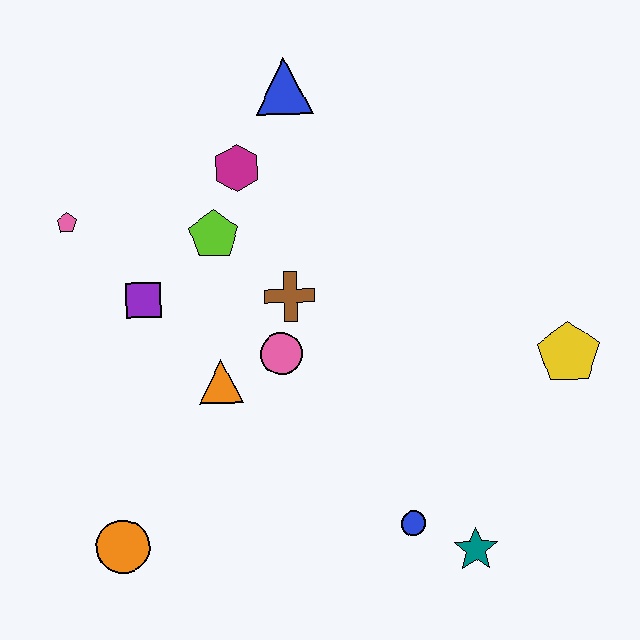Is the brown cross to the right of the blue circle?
No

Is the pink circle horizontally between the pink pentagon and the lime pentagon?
No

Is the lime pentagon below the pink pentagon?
Yes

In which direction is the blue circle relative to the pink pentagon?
The blue circle is to the right of the pink pentagon.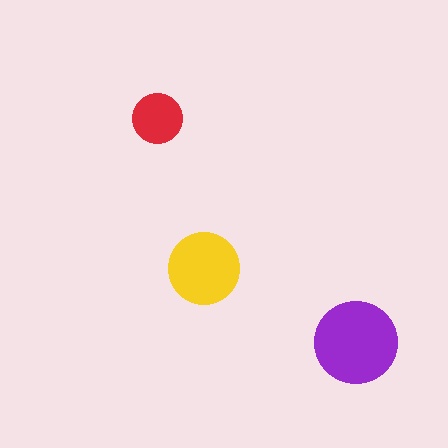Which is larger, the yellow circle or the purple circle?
The purple one.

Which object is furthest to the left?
The red circle is leftmost.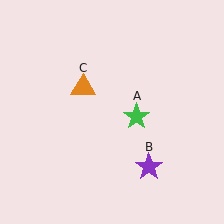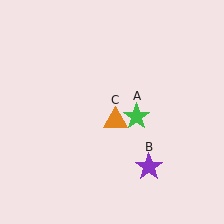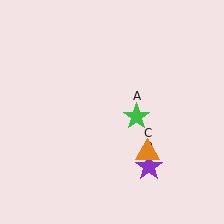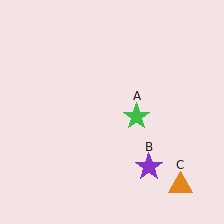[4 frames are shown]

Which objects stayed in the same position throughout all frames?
Green star (object A) and purple star (object B) remained stationary.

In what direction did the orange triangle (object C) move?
The orange triangle (object C) moved down and to the right.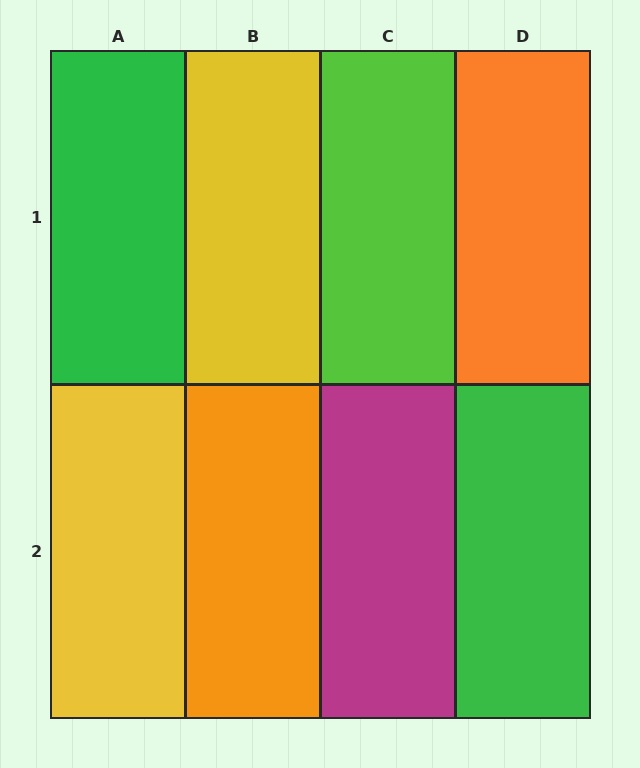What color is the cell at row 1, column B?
Yellow.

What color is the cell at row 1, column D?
Orange.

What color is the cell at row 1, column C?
Lime.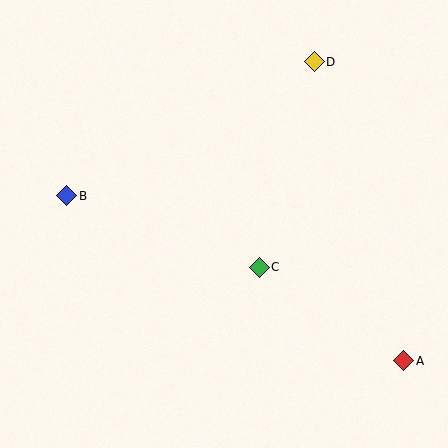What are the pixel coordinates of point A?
Point A is at (404, 361).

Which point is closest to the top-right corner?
Point D is closest to the top-right corner.